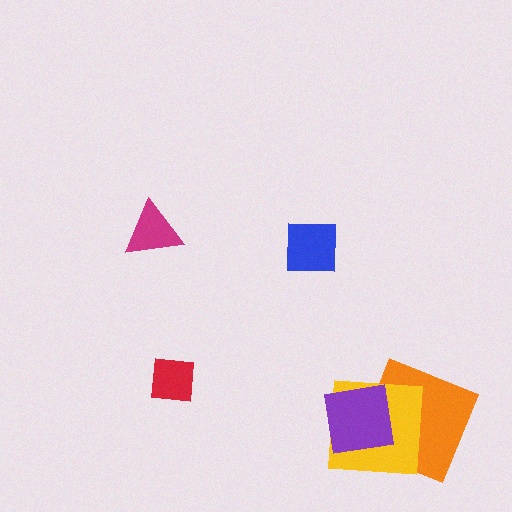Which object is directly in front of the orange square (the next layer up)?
The yellow square is directly in front of the orange square.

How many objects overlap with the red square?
0 objects overlap with the red square.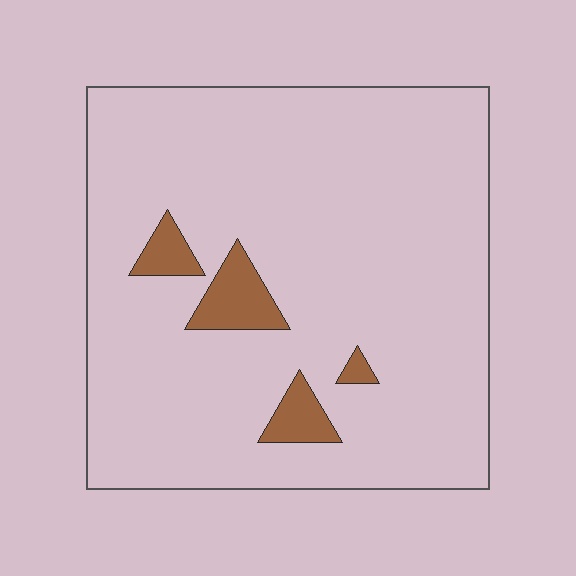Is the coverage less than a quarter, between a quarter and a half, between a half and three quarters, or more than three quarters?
Less than a quarter.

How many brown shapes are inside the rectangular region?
4.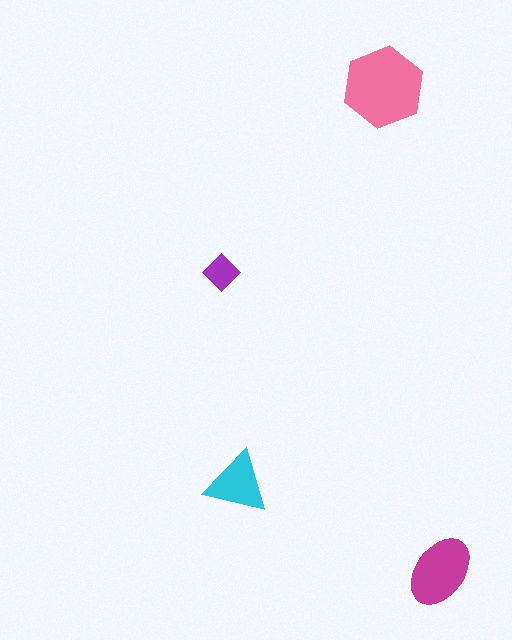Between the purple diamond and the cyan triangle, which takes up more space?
The cyan triangle.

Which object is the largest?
The pink hexagon.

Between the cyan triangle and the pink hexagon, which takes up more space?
The pink hexagon.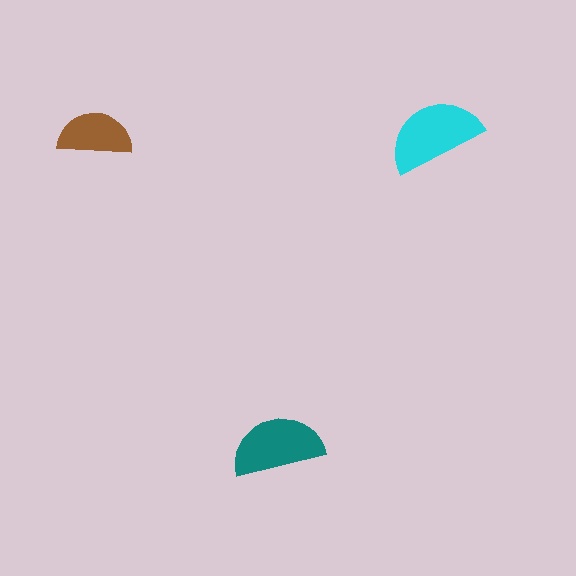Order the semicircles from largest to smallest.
the cyan one, the teal one, the brown one.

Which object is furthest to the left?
The brown semicircle is leftmost.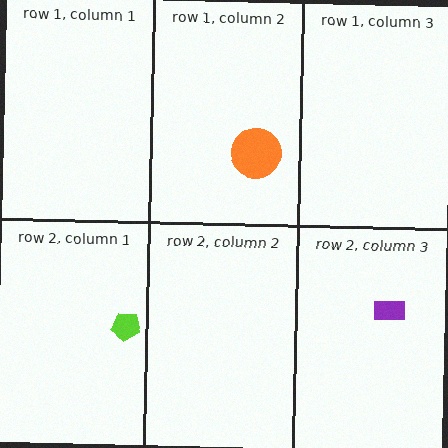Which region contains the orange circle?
The row 1, column 2 region.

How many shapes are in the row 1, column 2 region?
1.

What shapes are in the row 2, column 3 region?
The purple rectangle.